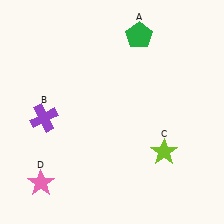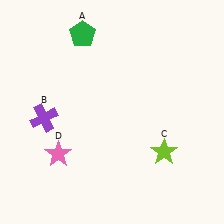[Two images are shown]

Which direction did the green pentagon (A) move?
The green pentagon (A) moved left.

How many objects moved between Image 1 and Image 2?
2 objects moved between the two images.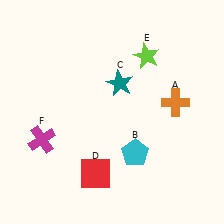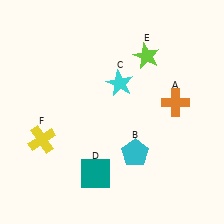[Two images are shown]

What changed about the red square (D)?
In Image 1, D is red. In Image 2, it changed to teal.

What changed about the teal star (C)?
In Image 1, C is teal. In Image 2, it changed to cyan.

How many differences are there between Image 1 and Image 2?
There are 3 differences between the two images.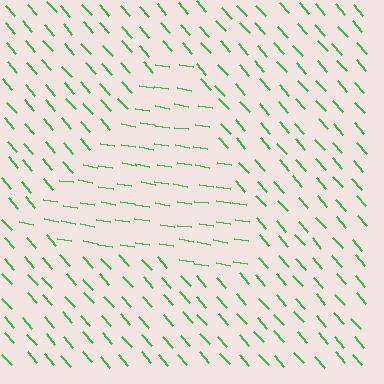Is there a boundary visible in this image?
Yes, there is a texture boundary formed by a change in line orientation.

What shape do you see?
I see a triangle.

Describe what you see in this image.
The image is filled with small green line segments. A triangle region in the image has lines oriented differently from the surrounding lines, creating a visible texture boundary.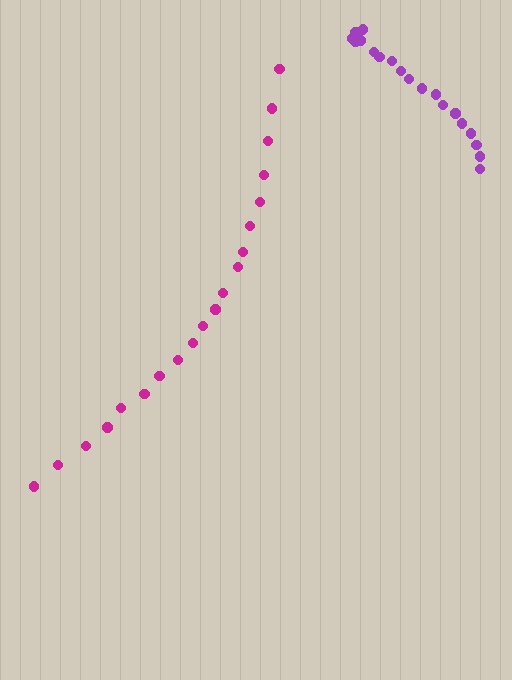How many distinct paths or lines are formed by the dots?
There are 2 distinct paths.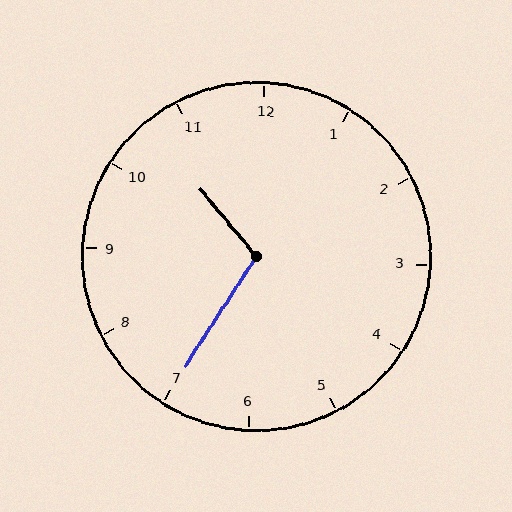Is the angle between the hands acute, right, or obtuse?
It is obtuse.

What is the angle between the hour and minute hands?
Approximately 108 degrees.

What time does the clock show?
10:35.